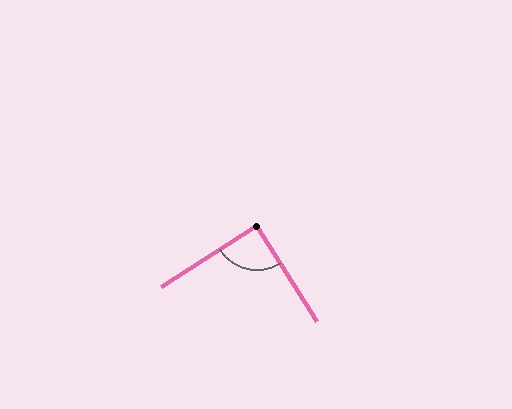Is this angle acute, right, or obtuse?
It is approximately a right angle.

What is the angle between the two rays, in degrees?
Approximately 89 degrees.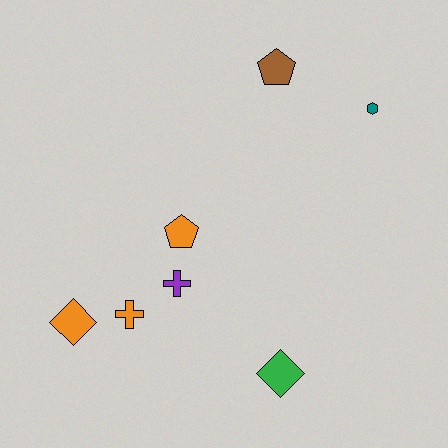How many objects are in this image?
There are 7 objects.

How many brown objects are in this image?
There is 1 brown object.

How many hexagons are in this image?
There is 1 hexagon.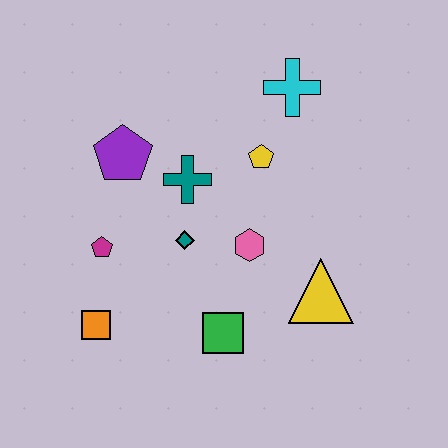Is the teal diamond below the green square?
No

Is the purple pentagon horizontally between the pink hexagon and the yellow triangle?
No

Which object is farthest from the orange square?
The cyan cross is farthest from the orange square.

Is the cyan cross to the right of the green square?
Yes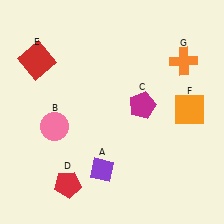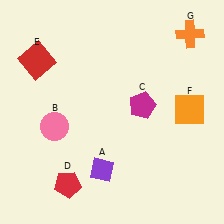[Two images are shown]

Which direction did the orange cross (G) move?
The orange cross (G) moved up.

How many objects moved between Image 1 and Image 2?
1 object moved between the two images.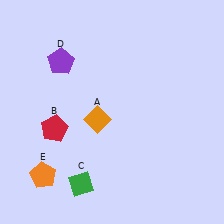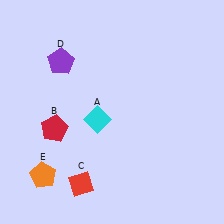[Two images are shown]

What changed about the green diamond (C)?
In Image 1, C is green. In Image 2, it changed to red.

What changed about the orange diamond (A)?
In Image 1, A is orange. In Image 2, it changed to cyan.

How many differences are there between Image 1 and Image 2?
There are 2 differences between the two images.